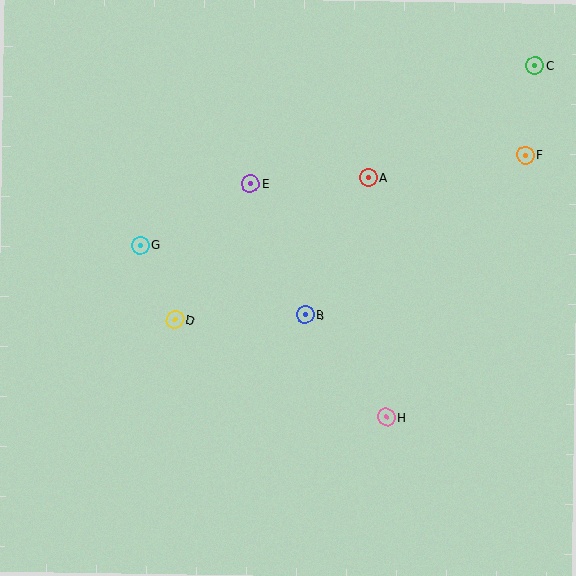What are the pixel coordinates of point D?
Point D is at (175, 320).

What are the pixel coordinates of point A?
Point A is at (368, 178).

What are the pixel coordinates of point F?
Point F is at (525, 155).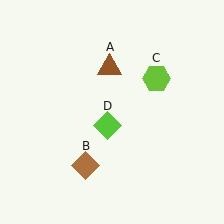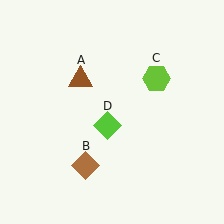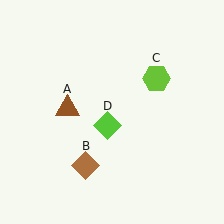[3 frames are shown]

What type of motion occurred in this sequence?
The brown triangle (object A) rotated counterclockwise around the center of the scene.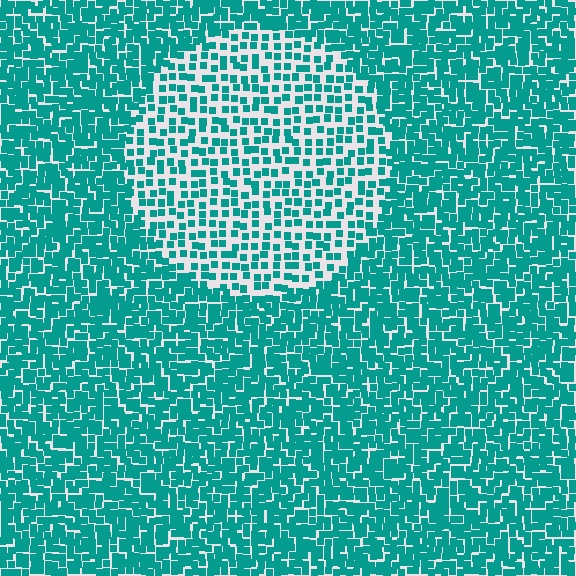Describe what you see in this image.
The image contains small teal elements arranged at two different densities. A circle-shaped region is visible where the elements are less densely packed than the surrounding area.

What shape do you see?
I see a circle.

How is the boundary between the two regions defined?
The boundary is defined by a change in element density (approximately 2.0x ratio). All elements are the same color, size, and shape.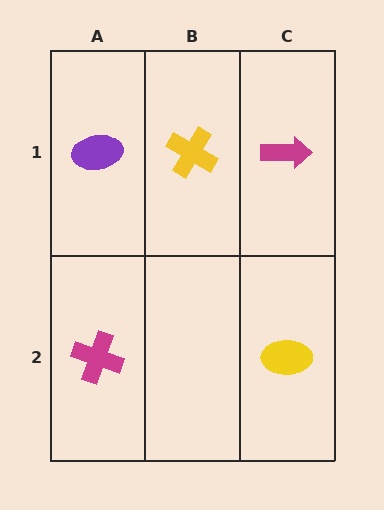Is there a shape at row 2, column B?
No, that cell is empty.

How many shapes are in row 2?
2 shapes.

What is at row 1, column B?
A yellow cross.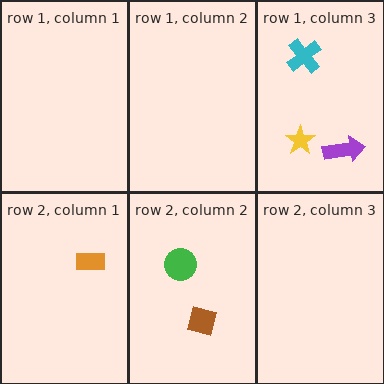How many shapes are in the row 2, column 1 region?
1.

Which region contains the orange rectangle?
The row 2, column 1 region.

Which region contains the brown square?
The row 2, column 2 region.